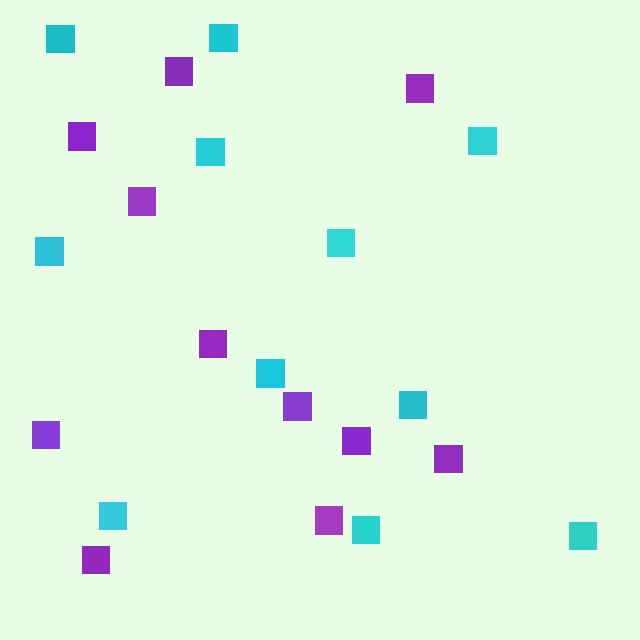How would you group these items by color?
There are 2 groups: one group of cyan squares (11) and one group of purple squares (11).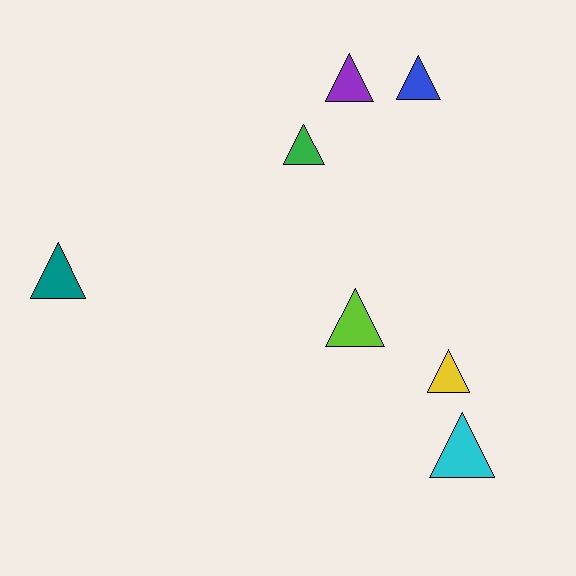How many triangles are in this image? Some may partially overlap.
There are 7 triangles.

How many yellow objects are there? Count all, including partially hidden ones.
There is 1 yellow object.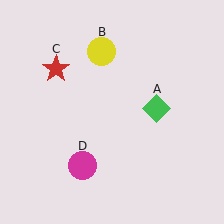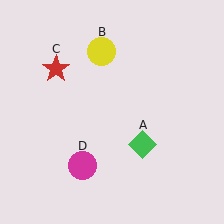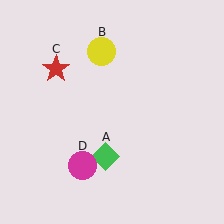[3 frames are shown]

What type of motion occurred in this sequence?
The green diamond (object A) rotated clockwise around the center of the scene.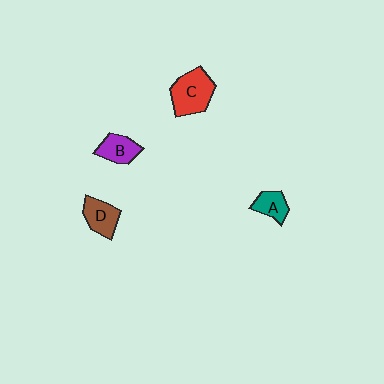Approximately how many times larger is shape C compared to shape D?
Approximately 1.4 times.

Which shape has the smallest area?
Shape A (teal).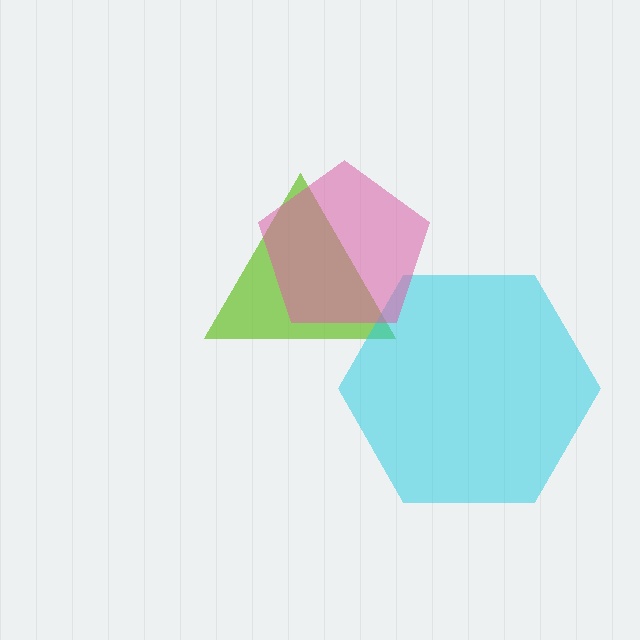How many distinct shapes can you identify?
There are 3 distinct shapes: a lime triangle, a cyan hexagon, a pink pentagon.